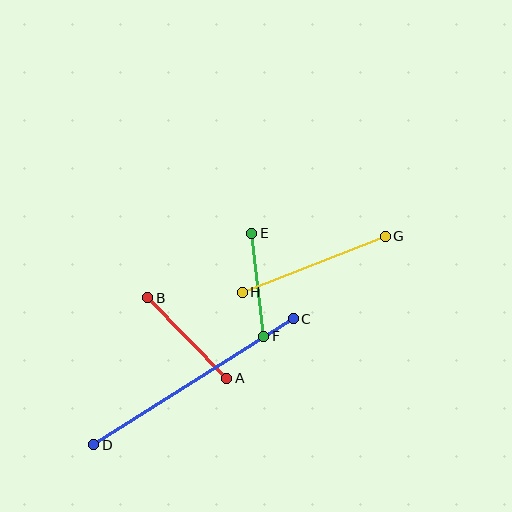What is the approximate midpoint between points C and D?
The midpoint is at approximately (193, 382) pixels.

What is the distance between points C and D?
The distance is approximately 236 pixels.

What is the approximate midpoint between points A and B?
The midpoint is at approximately (187, 338) pixels.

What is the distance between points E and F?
The distance is approximately 104 pixels.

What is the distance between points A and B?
The distance is approximately 113 pixels.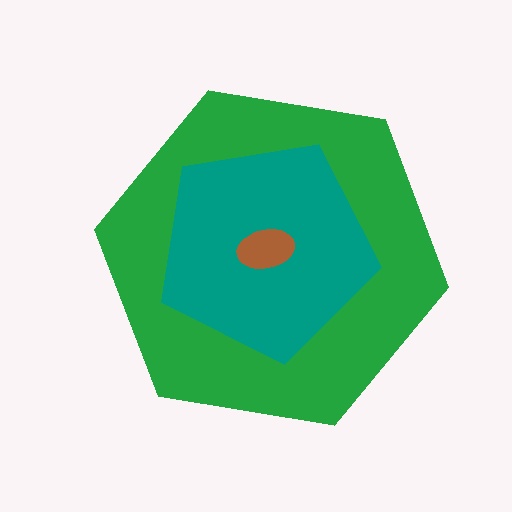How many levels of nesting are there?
3.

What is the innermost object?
The brown ellipse.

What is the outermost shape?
The green hexagon.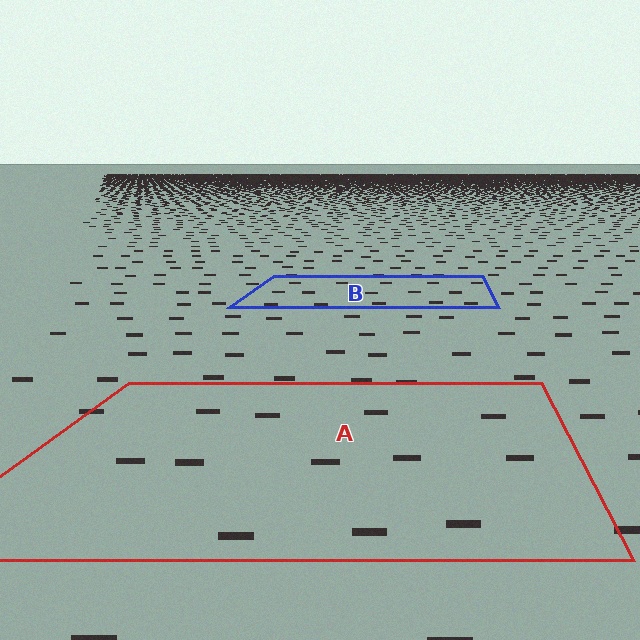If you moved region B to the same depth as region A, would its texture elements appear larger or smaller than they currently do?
They would appear larger. At a closer depth, the same texture elements are projected at a bigger on-screen size.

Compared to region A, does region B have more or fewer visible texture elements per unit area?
Region B has more texture elements per unit area — they are packed more densely because it is farther away.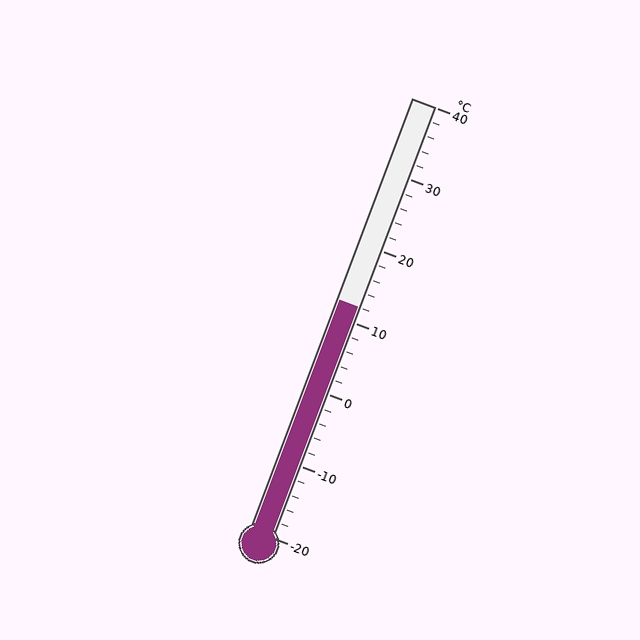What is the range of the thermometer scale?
The thermometer scale ranges from -20°C to 40°C.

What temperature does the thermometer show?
The thermometer shows approximately 12°C.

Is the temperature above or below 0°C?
The temperature is above 0°C.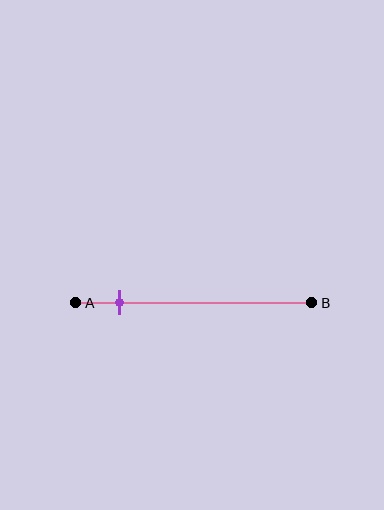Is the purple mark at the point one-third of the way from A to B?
No, the mark is at about 20% from A, not at the 33% one-third point.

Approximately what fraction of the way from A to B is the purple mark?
The purple mark is approximately 20% of the way from A to B.